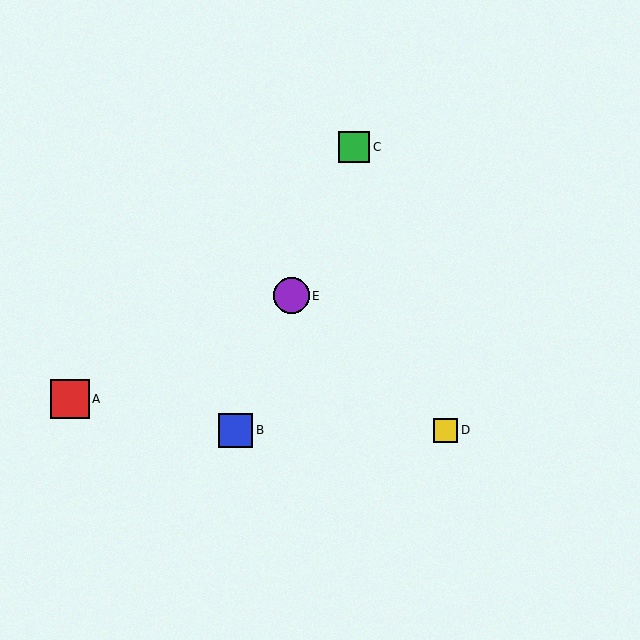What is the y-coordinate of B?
Object B is at y≈430.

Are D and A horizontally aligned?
No, D is at y≈430 and A is at y≈399.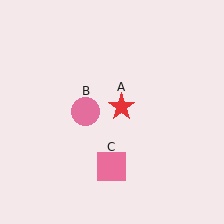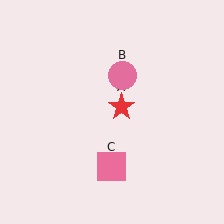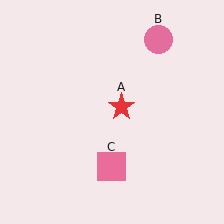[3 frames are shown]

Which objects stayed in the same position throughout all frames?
Red star (object A) and pink square (object C) remained stationary.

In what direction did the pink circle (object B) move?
The pink circle (object B) moved up and to the right.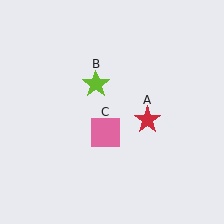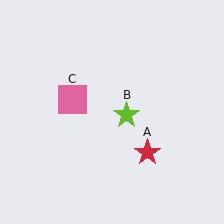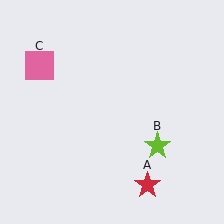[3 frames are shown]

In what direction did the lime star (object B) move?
The lime star (object B) moved down and to the right.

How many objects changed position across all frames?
3 objects changed position: red star (object A), lime star (object B), pink square (object C).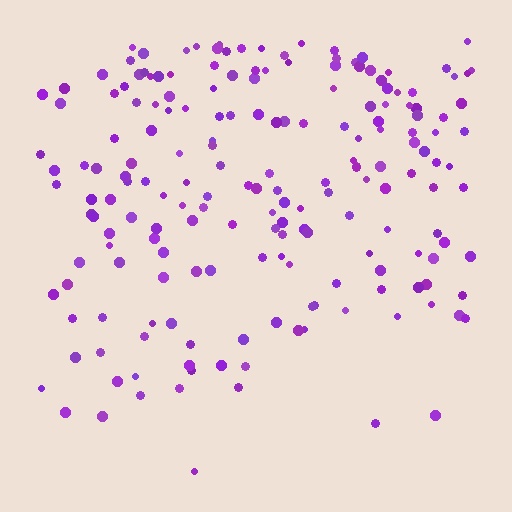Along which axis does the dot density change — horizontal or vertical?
Vertical.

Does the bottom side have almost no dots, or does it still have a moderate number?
Still a moderate number, just noticeably fewer than the top.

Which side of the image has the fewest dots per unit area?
The bottom.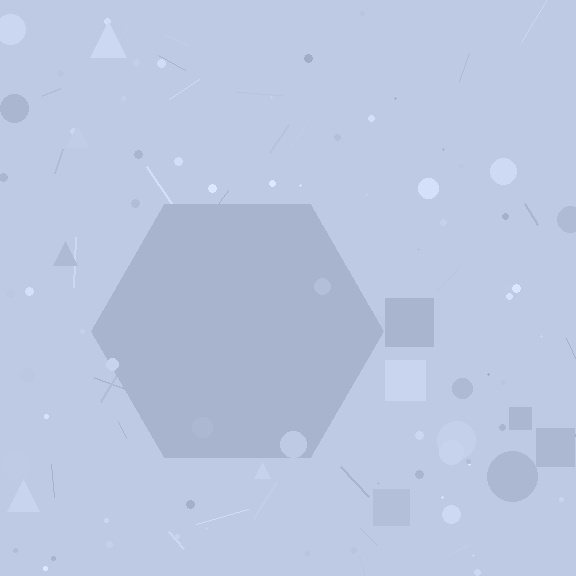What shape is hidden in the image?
A hexagon is hidden in the image.